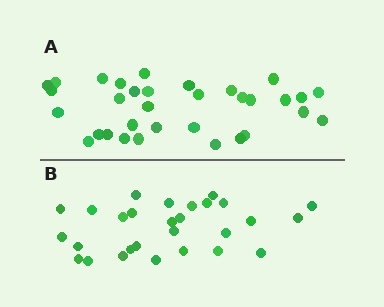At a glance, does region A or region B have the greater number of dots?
Region A (the top region) has more dots.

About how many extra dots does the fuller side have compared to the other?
Region A has about 5 more dots than region B.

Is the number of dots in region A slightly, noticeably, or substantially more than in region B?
Region A has only slightly more — the two regions are fairly close. The ratio is roughly 1.2 to 1.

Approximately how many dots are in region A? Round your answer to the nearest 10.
About 30 dots. (The exact count is 33, which rounds to 30.)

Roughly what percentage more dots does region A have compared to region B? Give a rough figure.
About 20% more.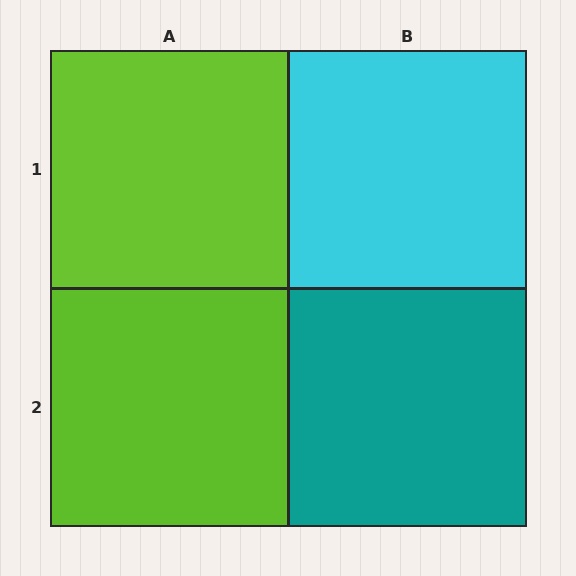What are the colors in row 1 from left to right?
Lime, cyan.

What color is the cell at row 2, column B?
Teal.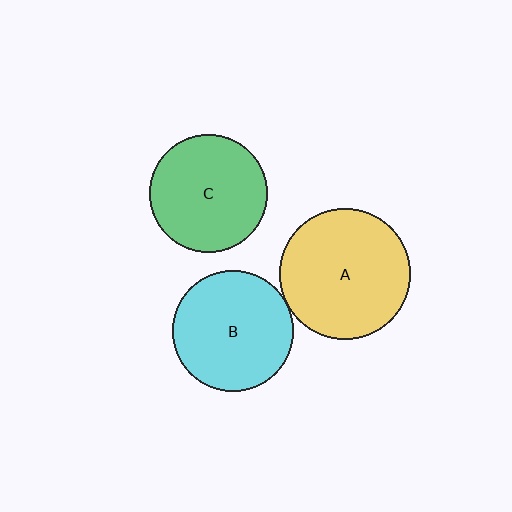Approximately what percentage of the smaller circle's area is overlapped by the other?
Approximately 5%.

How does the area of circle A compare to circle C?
Approximately 1.2 times.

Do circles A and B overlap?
Yes.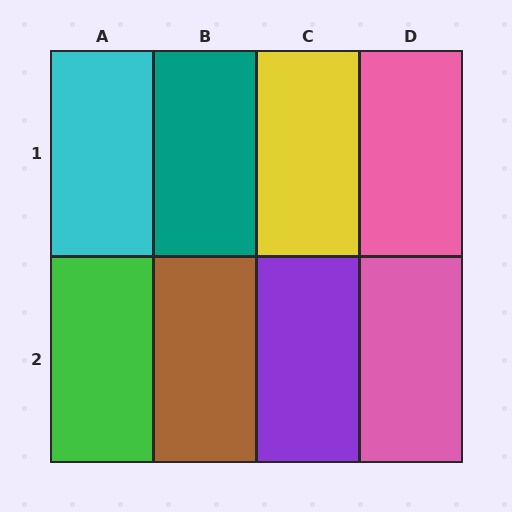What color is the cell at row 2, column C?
Purple.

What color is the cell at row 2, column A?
Green.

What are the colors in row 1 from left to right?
Cyan, teal, yellow, pink.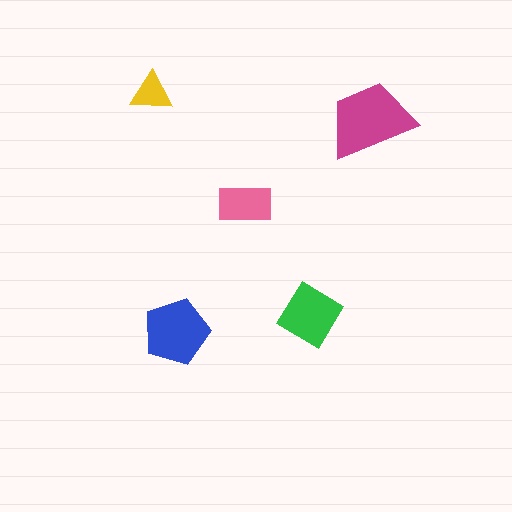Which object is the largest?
The magenta trapezoid.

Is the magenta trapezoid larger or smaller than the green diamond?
Larger.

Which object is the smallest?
The yellow triangle.